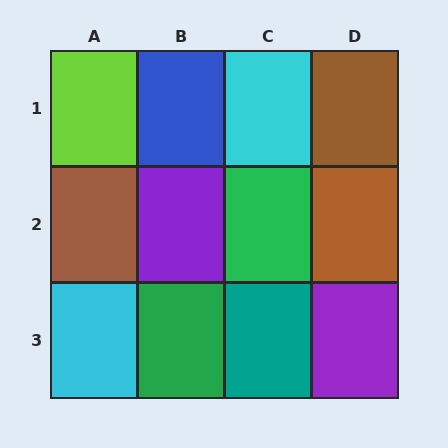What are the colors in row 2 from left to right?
Brown, purple, green, brown.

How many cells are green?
2 cells are green.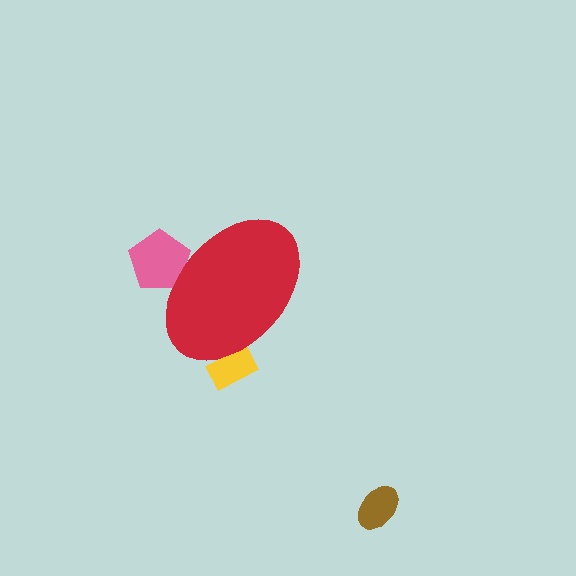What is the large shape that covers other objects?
A red ellipse.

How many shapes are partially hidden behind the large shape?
2 shapes are partially hidden.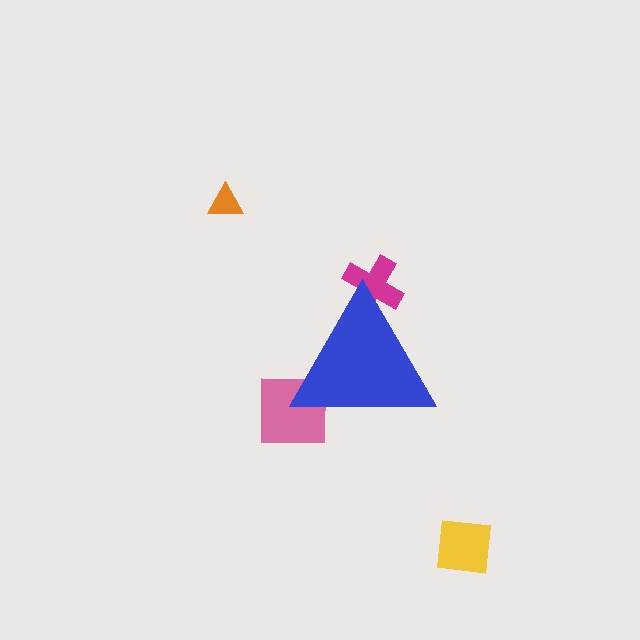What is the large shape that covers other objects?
A blue triangle.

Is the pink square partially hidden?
Yes, the pink square is partially hidden behind the blue triangle.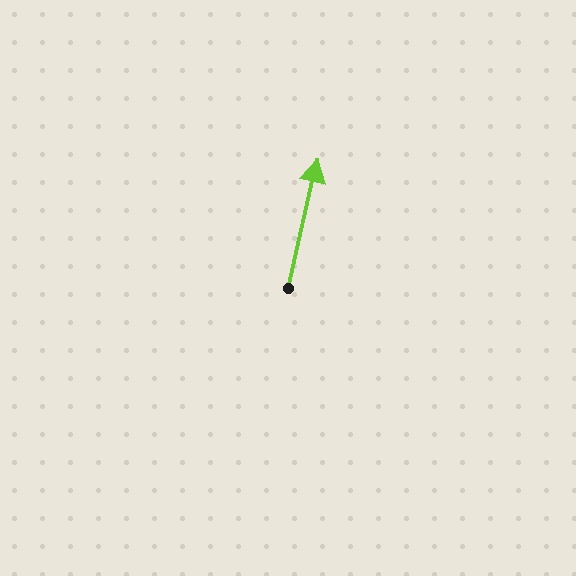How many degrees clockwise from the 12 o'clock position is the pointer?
Approximately 13 degrees.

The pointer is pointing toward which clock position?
Roughly 12 o'clock.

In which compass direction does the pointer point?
North.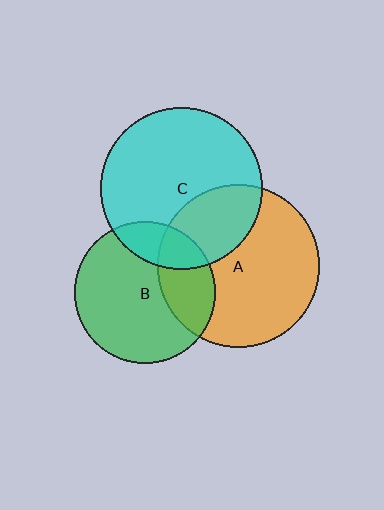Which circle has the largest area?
Circle A (orange).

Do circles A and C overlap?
Yes.